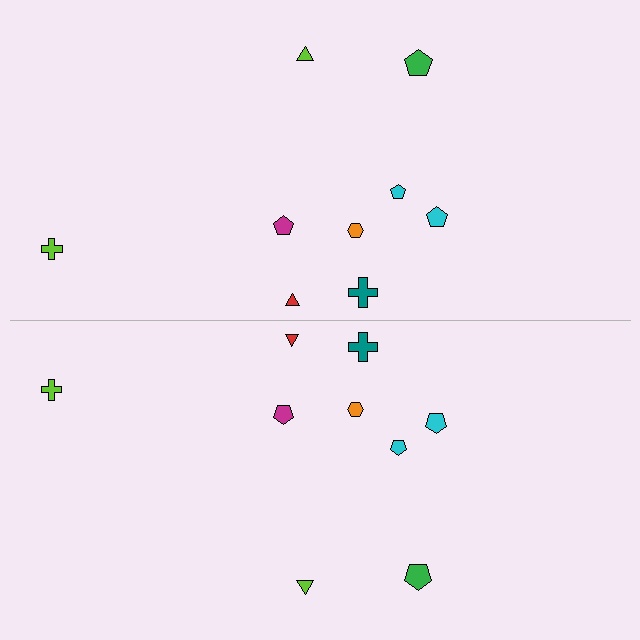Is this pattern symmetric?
Yes, this pattern has bilateral (reflection) symmetry.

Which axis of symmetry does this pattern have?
The pattern has a horizontal axis of symmetry running through the center of the image.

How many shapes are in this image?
There are 18 shapes in this image.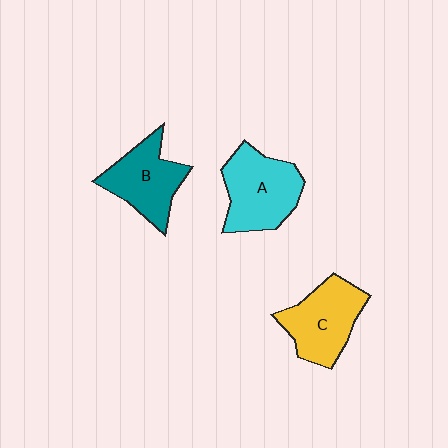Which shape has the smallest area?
Shape B (teal).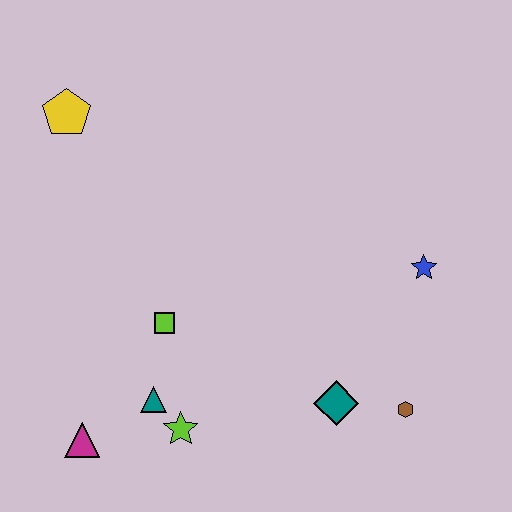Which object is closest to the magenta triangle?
The teal triangle is closest to the magenta triangle.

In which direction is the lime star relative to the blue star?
The lime star is to the left of the blue star.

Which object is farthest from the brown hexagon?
The yellow pentagon is farthest from the brown hexagon.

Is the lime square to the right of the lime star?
No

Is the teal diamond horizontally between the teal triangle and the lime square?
No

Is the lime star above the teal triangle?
No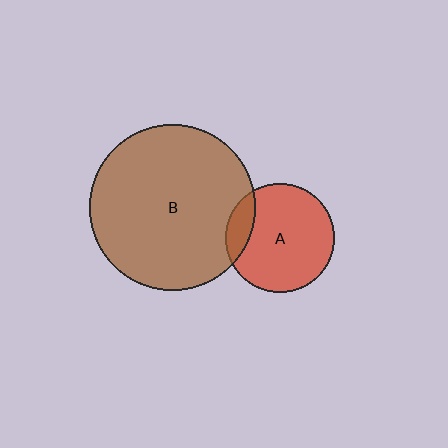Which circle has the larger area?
Circle B (brown).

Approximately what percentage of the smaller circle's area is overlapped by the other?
Approximately 15%.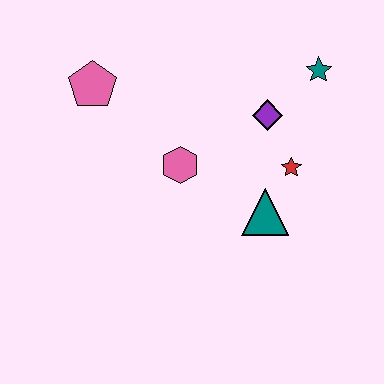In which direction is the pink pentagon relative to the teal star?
The pink pentagon is to the left of the teal star.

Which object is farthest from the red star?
The pink pentagon is farthest from the red star.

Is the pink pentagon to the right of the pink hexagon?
No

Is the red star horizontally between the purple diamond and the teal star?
Yes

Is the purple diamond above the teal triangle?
Yes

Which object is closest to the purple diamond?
The red star is closest to the purple diamond.